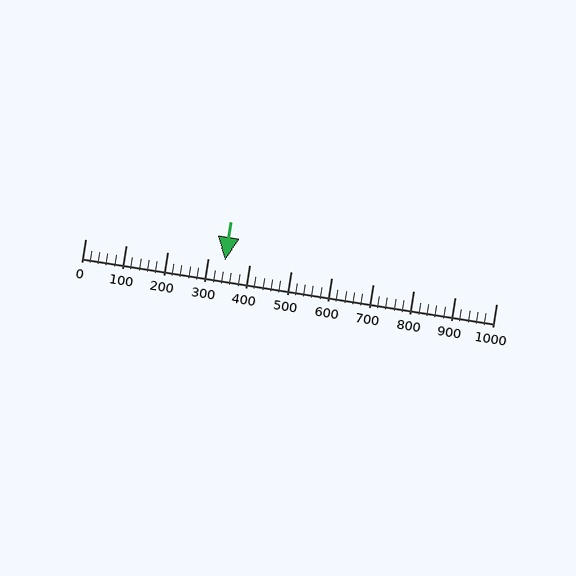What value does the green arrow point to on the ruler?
The green arrow points to approximately 340.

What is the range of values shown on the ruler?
The ruler shows values from 0 to 1000.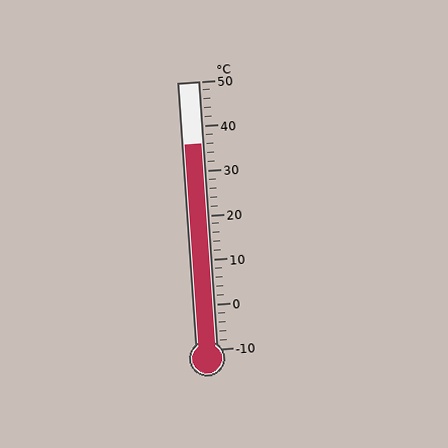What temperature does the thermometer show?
The thermometer shows approximately 36°C.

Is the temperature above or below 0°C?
The temperature is above 0°C.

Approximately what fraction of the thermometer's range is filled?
The thermometer is filled to approximately 75% of its range.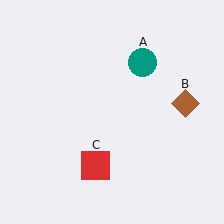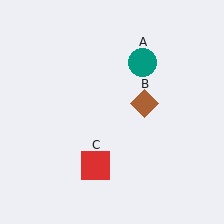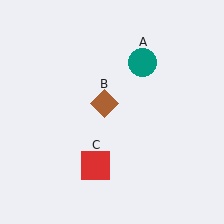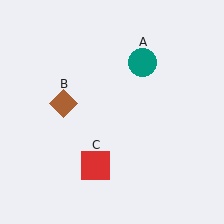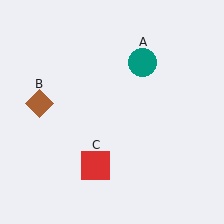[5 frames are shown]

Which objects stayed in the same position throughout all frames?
Teal circle (object A) and red square (object C) remained stationary.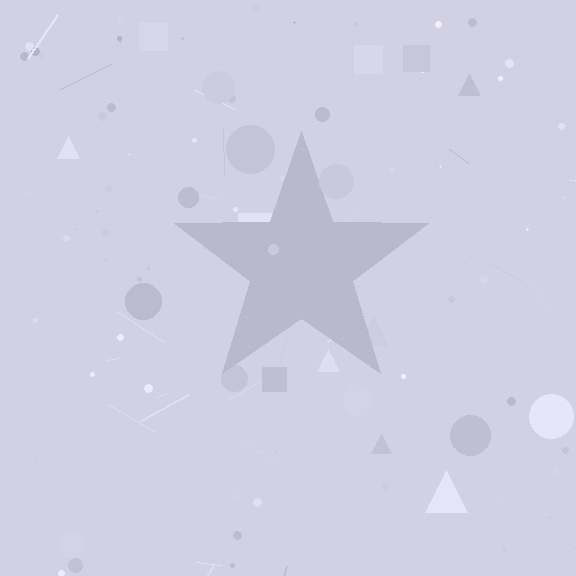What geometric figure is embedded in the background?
A star is embedded in the background.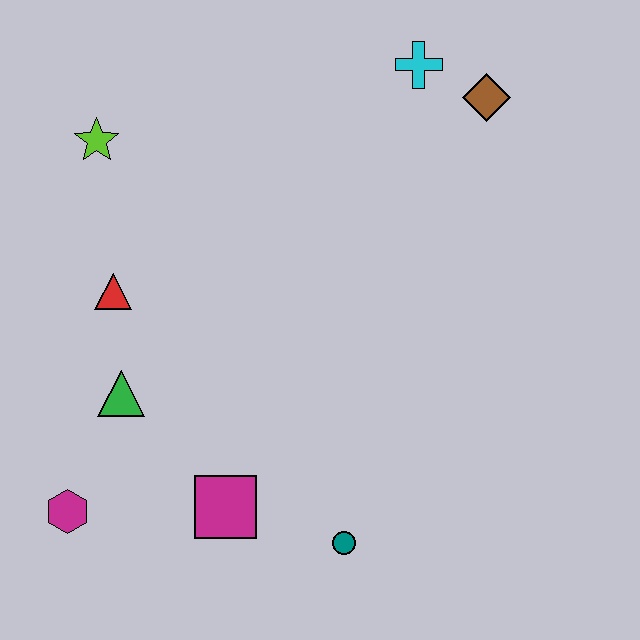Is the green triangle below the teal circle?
No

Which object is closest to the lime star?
The red triangle is closest to the lime star.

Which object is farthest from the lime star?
The teal circle is farthest from the lime star.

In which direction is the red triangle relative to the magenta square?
The red triangle is above the magenta square.